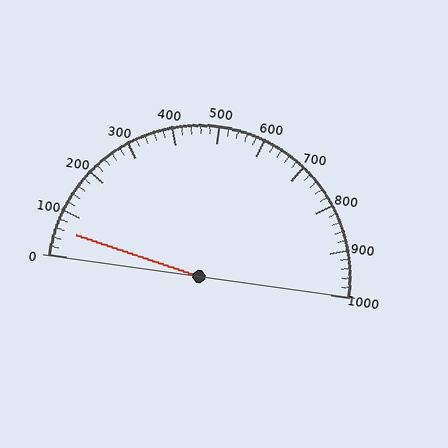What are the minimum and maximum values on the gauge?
The gauge ranges from 0 to 1000.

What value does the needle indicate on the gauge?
The needle indicates approximately 60.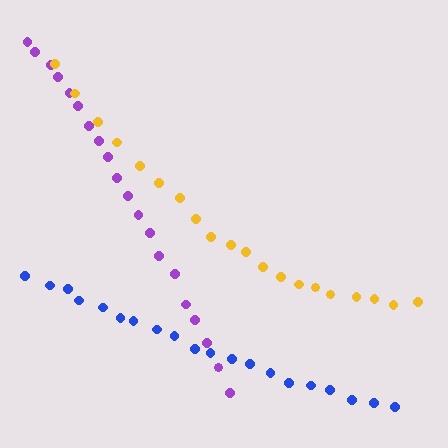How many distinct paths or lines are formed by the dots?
There are 3 distinct paths.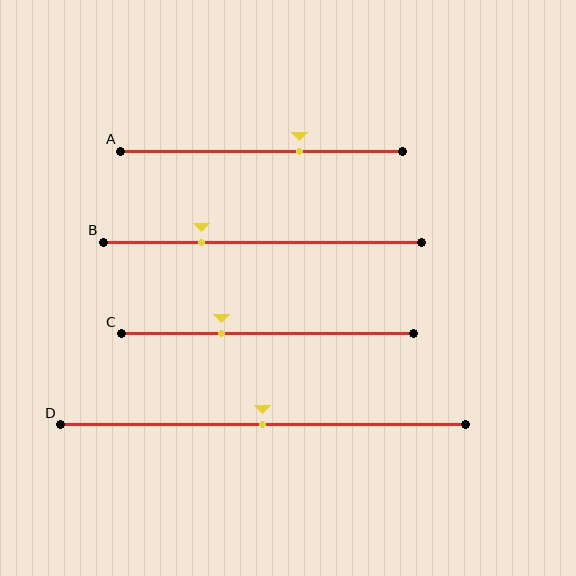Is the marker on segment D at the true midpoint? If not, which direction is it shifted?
Yes, the marker on segment D is at the true midpoint.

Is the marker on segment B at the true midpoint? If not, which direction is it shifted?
No, the marker on segment B is shifted to the left by about 19% of the segment length.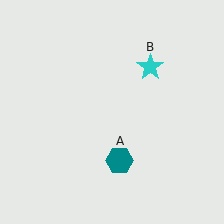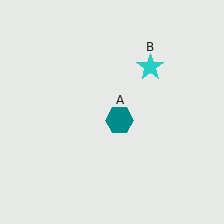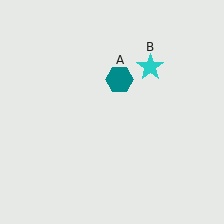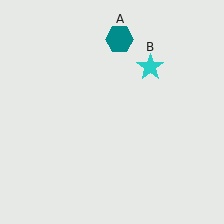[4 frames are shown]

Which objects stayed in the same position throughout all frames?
Cyan star (object B) remained stationary.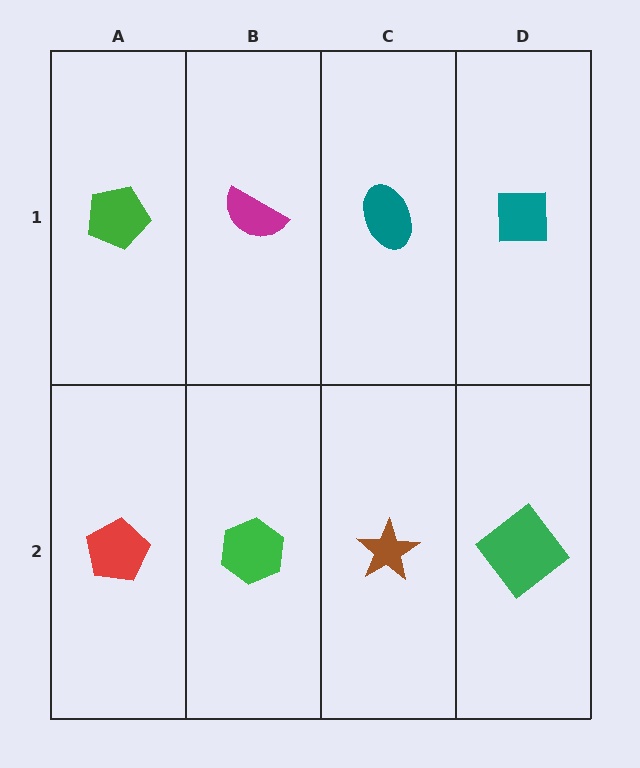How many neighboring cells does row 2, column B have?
3.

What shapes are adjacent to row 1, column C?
A brown star (row 2, column C), a magenta semicircle (row 1, column B), a teal square (row 1, column D).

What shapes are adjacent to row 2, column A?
A green pentagon (row 1, column A), a green hexagon (row 2, column B).